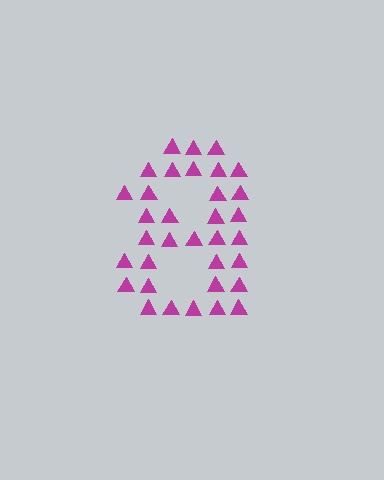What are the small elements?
The small elements are triangles.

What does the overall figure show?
The overall figure shows the digit 8.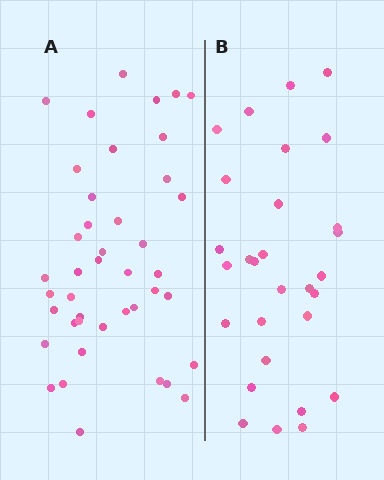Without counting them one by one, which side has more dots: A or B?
Region A (the left region) has more dots.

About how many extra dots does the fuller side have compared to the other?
Region A has approximately 15 more dots than region B.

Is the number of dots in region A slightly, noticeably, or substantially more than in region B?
Region A has noticeably more, but not dramatically so. The ratio is roughly 1.4 to 1.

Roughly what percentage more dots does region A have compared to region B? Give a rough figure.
About 45% more.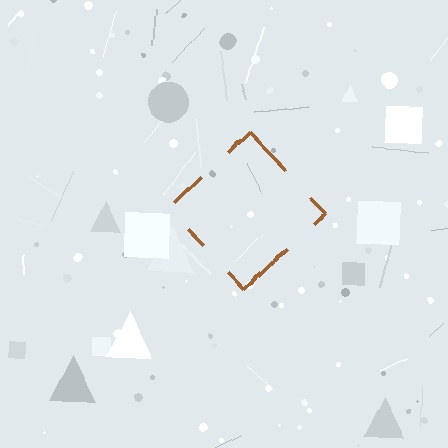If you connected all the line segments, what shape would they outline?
They would outline a diamond.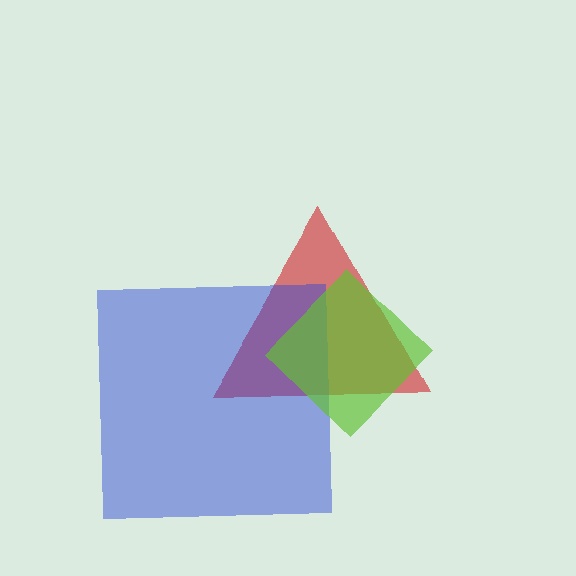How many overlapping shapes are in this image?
There are 3 overlapping shapes in the image.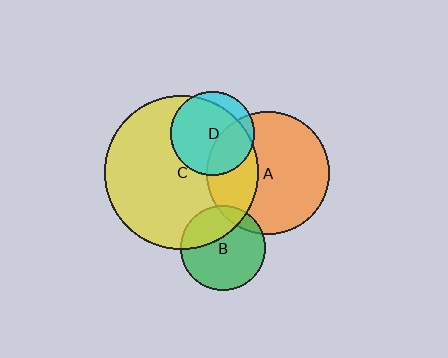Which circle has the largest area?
Circle C (yellow).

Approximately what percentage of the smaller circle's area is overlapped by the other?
Approximately 35%.